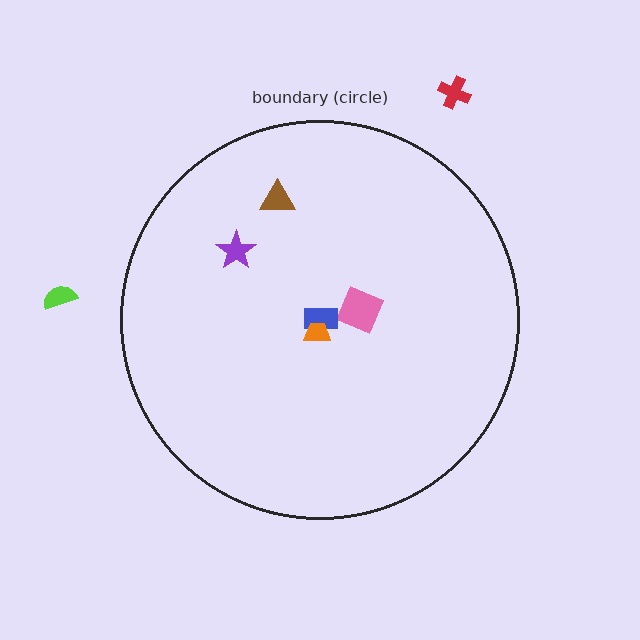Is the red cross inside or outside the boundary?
Outside.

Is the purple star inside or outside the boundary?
Inside.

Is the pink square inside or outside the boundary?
Inside.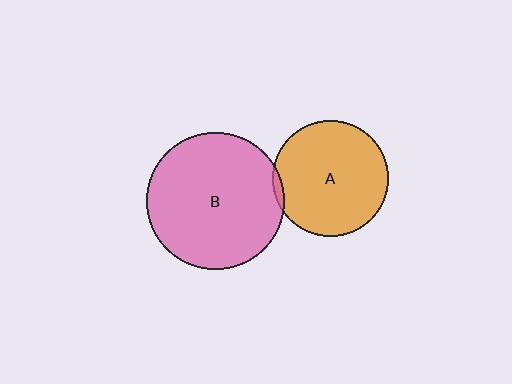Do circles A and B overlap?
Yes.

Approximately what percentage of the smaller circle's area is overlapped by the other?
Approximately 5%.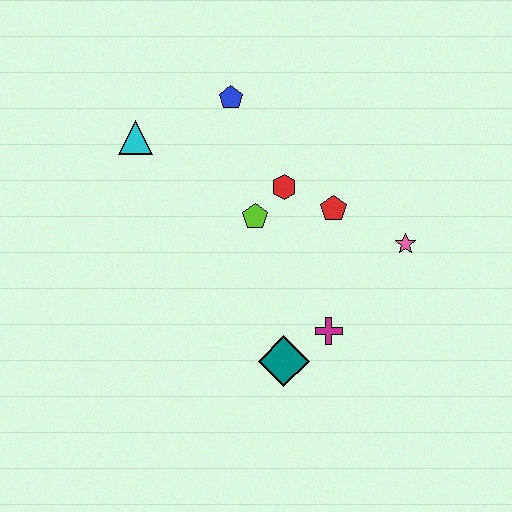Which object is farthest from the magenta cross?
The cyan triangle is farthest from the magenta cross.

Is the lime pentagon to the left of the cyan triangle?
No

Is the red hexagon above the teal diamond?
Yes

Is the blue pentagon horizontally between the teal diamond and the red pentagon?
No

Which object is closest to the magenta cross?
The teal diamond is closest to the magenta cross.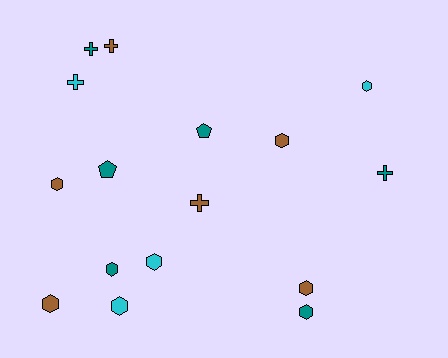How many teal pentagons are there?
There are 2 teal pentagons.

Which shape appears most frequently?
Hexagon, with 9 objects.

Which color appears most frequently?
Teal, with 6 objects.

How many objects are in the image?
There are 16 objects.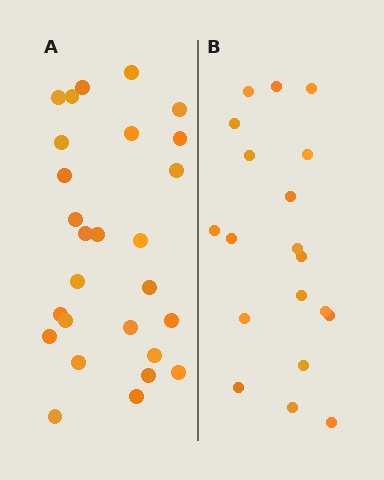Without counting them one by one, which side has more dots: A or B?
Region A (the left region) has more dots.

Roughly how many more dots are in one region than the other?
Region A has roughly 8 or so more dots than region B.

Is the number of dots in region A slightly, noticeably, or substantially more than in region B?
Region A has noticeably more, but not dramatically so. The ratio is roughly 1.4 to 1.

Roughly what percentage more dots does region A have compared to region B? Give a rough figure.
About 40% more.